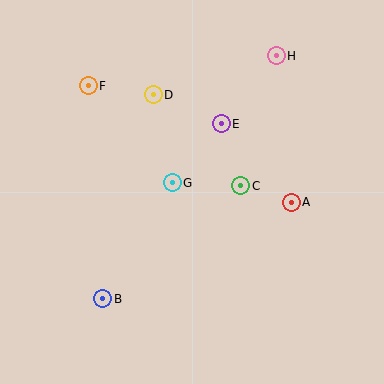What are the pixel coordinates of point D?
Point D is at (153, 95).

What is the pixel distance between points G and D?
The distance between G and D is 90 pixels.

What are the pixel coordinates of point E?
Point E is at (221, 124).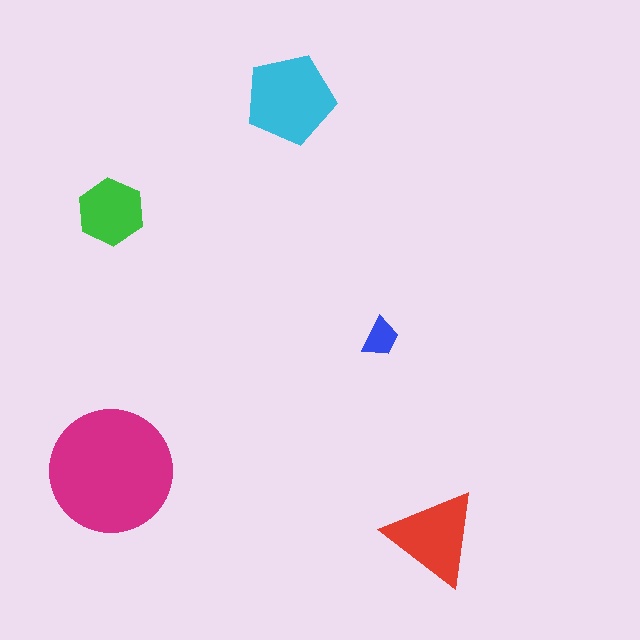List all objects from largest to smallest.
The magenta circle, the cyan pentagon, the red triangle, the green hexagon, the blue trapezoid.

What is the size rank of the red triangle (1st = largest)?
3rd.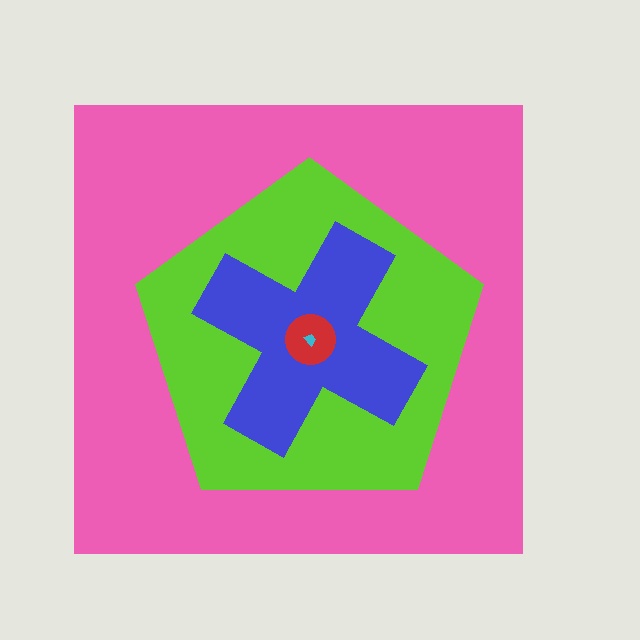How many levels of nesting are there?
5.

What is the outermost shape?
The pink square.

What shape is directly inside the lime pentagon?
The blue cross.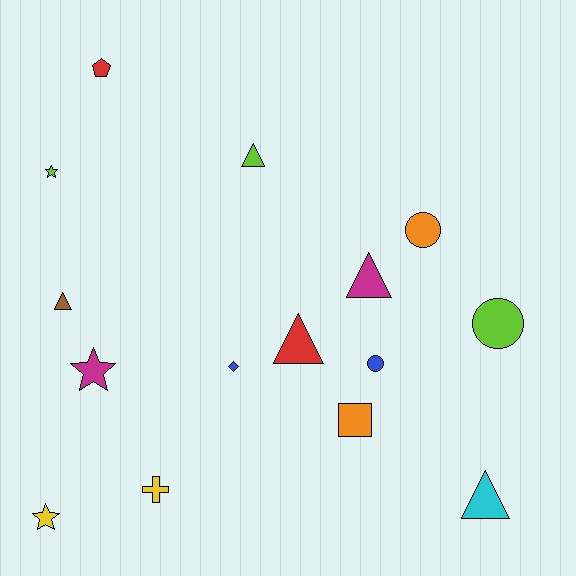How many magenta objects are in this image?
There are 2 magenta objects.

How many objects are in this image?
There are 15 objects.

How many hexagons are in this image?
There are no hexagons.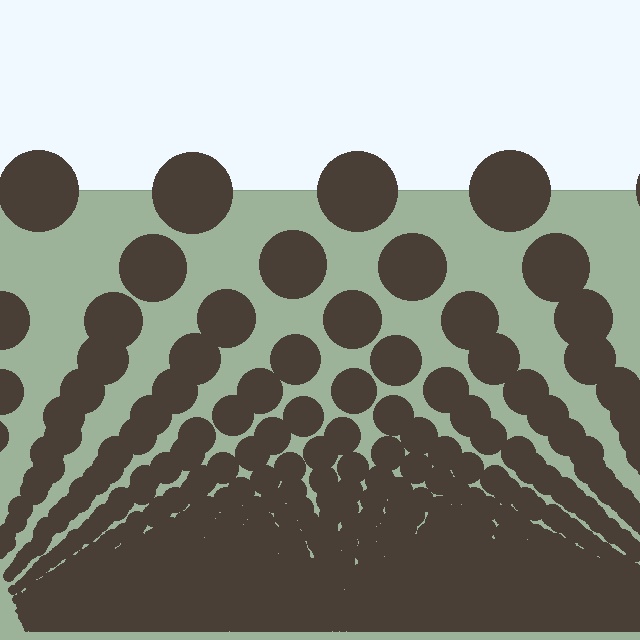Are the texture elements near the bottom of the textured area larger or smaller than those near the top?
Smaller. The gradient is inverted — elements near the bottom are smaller and denser.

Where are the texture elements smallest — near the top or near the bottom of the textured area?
Near the bottom.